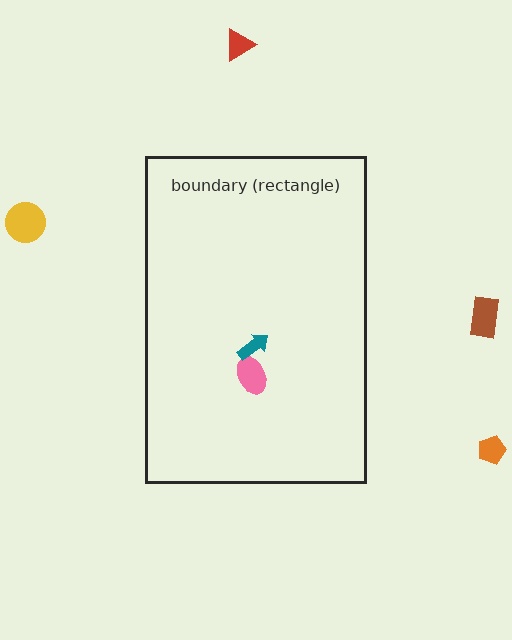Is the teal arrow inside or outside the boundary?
Inside.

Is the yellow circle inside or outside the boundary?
Outside.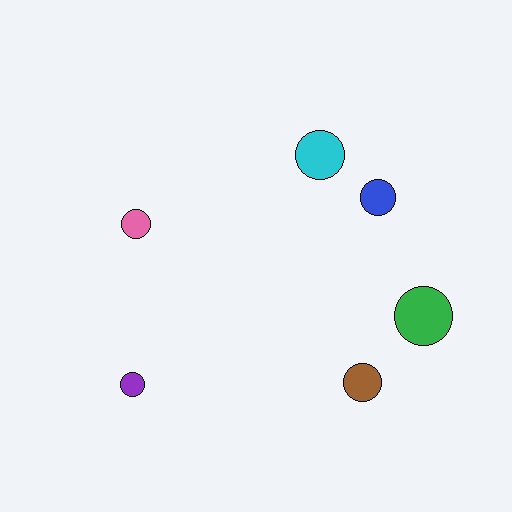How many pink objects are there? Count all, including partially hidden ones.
There is 1 pink object.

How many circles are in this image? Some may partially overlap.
There are 6 circles.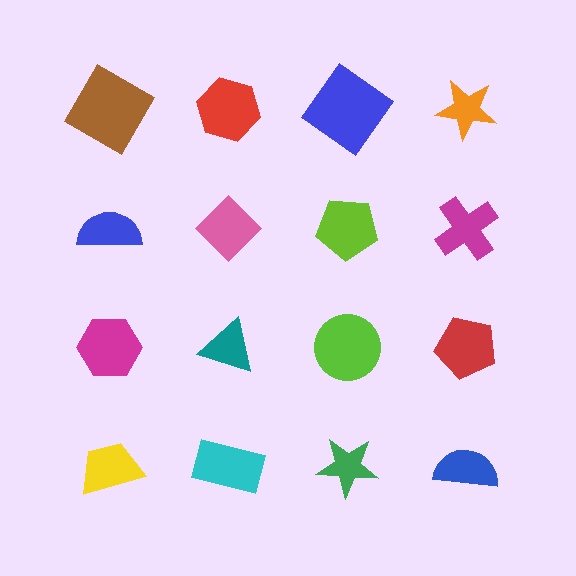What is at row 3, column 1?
A magenta hexagon.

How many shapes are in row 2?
4 shapes.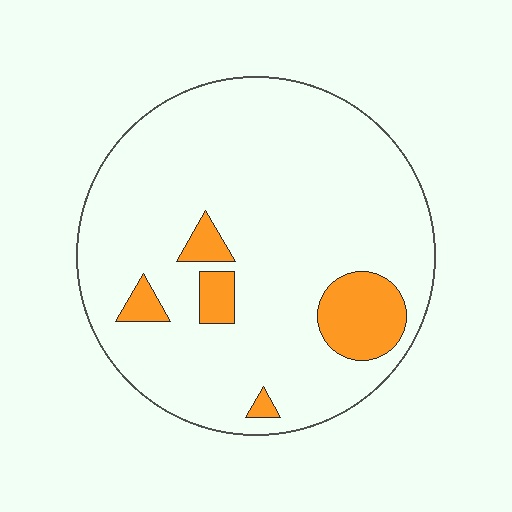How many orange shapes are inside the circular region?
5.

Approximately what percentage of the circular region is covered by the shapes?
Approximately 10%.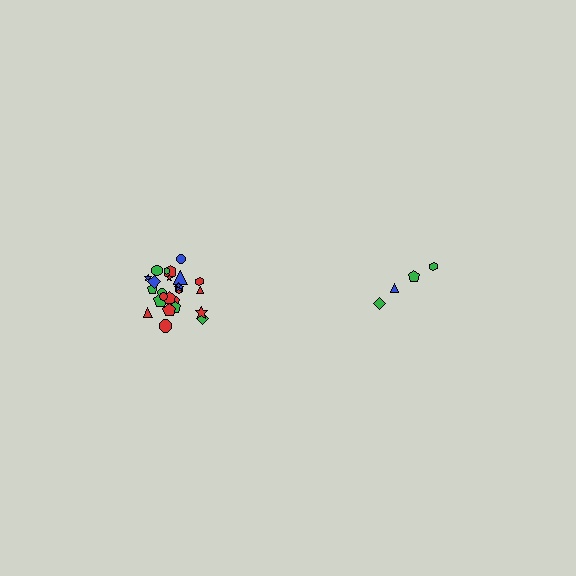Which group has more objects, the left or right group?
The left group.